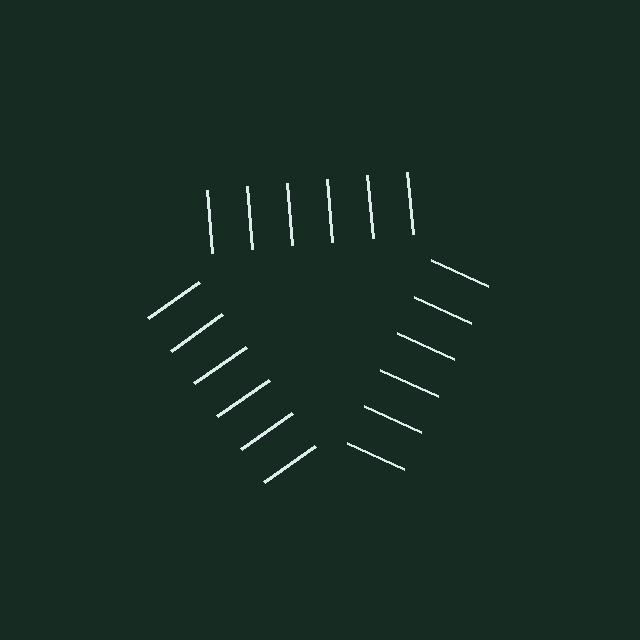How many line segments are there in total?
18 — 6 along each of the 3 edges.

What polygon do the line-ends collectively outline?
An illusory triangle — the line segments terminate on its edges but no continuous stroke is drawn.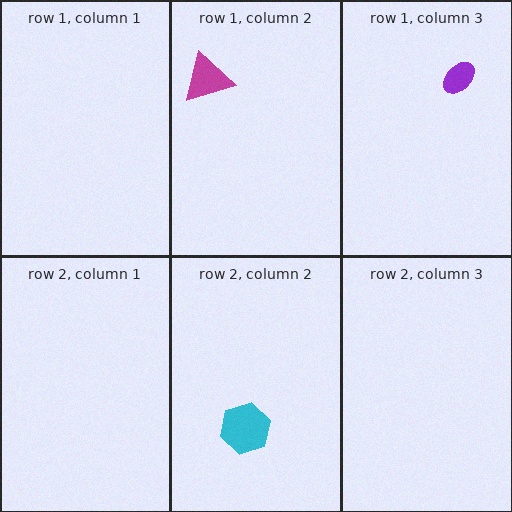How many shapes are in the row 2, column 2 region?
1.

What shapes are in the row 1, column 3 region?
The purple ellipse.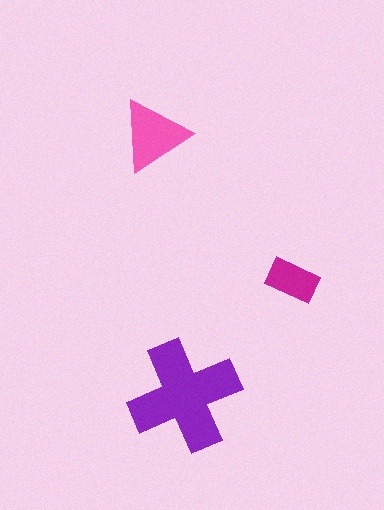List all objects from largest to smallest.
The purple cross, the pink triangle, the magenta rectangle.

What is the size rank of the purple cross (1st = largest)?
1st.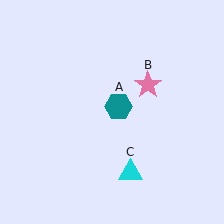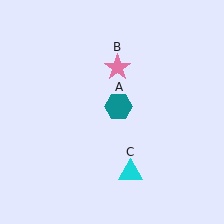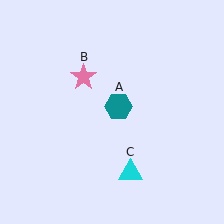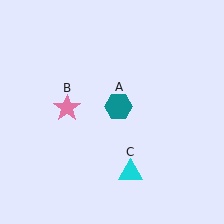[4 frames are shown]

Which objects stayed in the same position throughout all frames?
Teal hexagon (object A) and cyan triangle (object C) remained stationary.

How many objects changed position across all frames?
1 object changed position: pink star (object B).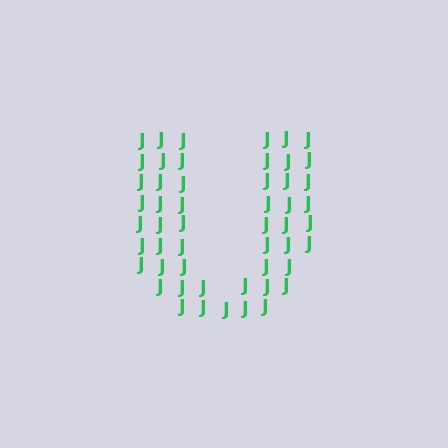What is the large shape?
The large shape is the letter U.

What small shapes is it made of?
It is made of small letter J's.